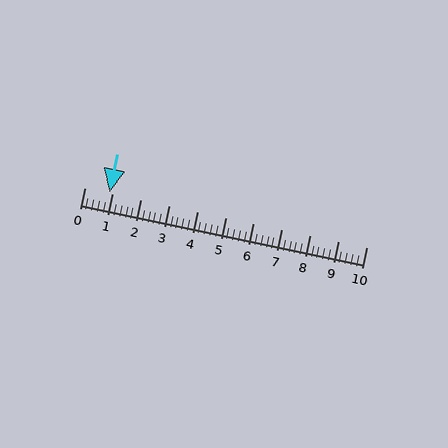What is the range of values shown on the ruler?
The ruler shows values from 0 to 10.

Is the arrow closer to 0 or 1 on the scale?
The arrow is closer to 1.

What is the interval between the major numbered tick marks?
The major tick marks are spaced 1 units apart.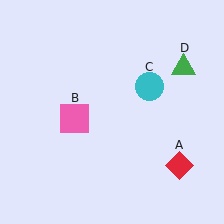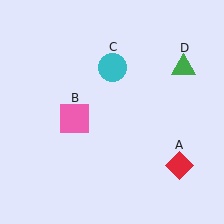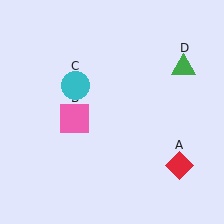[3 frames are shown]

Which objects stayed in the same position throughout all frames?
Red diamond (object A) and pink square (object B) and green triangle (object D) remained stationary.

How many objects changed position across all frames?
1 object changed position: cyan circle (object C).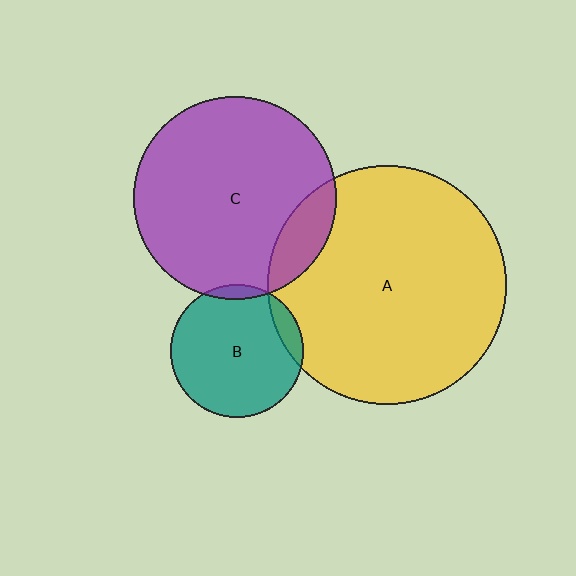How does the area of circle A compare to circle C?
Approximately 1.4 times.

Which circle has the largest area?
Circle A (yellow).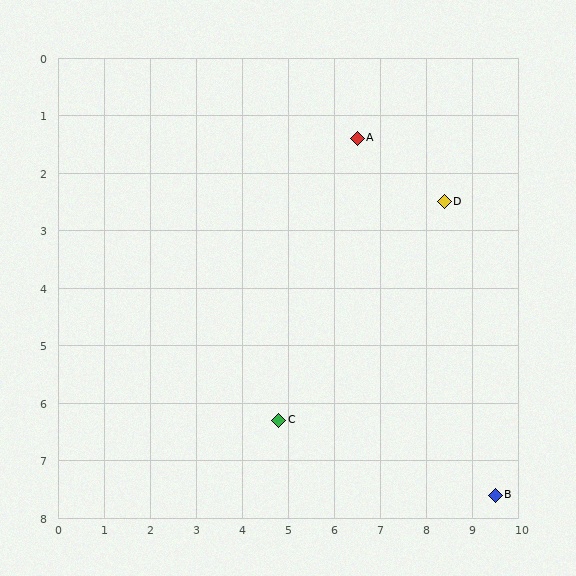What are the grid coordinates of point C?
Point C is at approximately (4.8, 6.3).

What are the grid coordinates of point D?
Point D is at approximately (8.4, 2.5).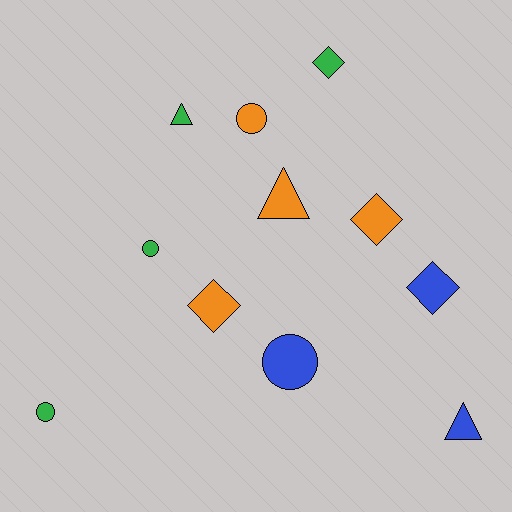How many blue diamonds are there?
There is 1 blue diamond.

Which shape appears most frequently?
Circle, with 4 objects.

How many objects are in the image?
There are 11 objects.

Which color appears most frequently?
Orange, with 4 objects.